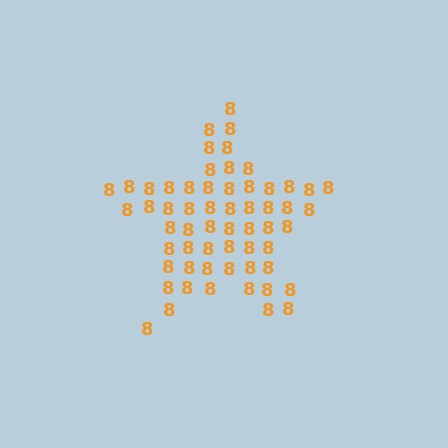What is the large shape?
The large shape is a star.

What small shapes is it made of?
It is made of small digit 8's.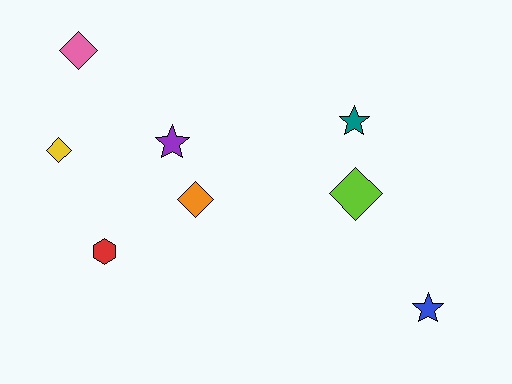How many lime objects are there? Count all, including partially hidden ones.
There is 1 lime object.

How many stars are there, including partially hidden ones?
There are 3 stars.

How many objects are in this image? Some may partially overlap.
There are 8 objects.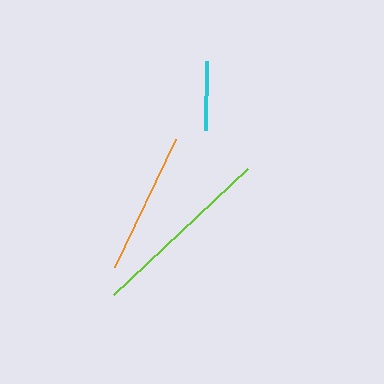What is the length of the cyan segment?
The cyan segment is approximately 69 pixels long.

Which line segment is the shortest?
The cyan line is the shortest at approximately 69 pixels.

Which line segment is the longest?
The lime line is the longest at approximately 184 pixels.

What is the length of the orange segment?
The orange segment is approximately 141 pixels long.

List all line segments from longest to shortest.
From longest to shortest: lime, orange, cyan.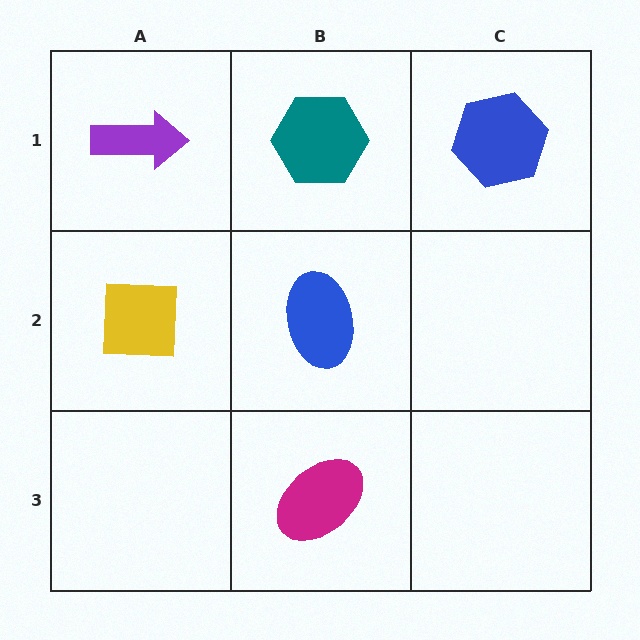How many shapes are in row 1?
3 shapes.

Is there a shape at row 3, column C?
No, that cell is empty.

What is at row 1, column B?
A teal hexagon.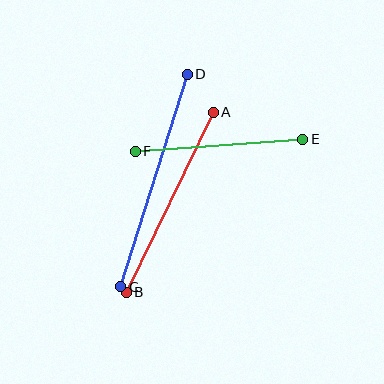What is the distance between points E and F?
The distance is approximately 168 pixels.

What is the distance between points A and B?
The distance is approximately 200 pixels.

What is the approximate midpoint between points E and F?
The midpoint is at approximately (219, 145) pixels.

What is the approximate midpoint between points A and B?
The midpoint is at approximately (170, 202) pixels.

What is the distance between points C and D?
The distance is approximately 223 pixels.